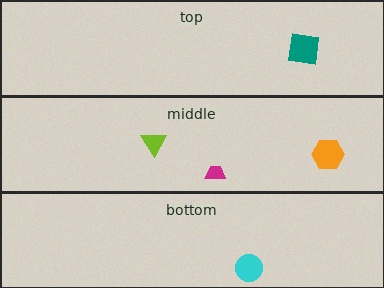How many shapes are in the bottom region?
1.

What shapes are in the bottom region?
The cyan circle.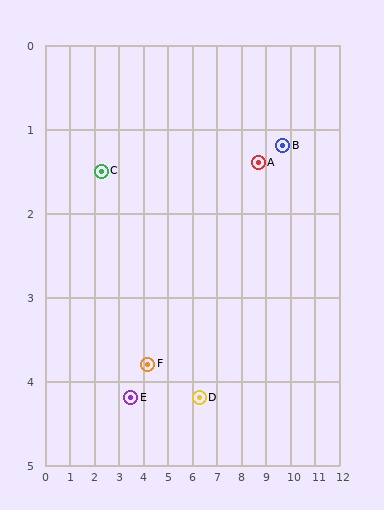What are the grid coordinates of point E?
Point E is at approximately (3.5, 4.2).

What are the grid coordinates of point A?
Point A is at approximately (8.7, 1.4).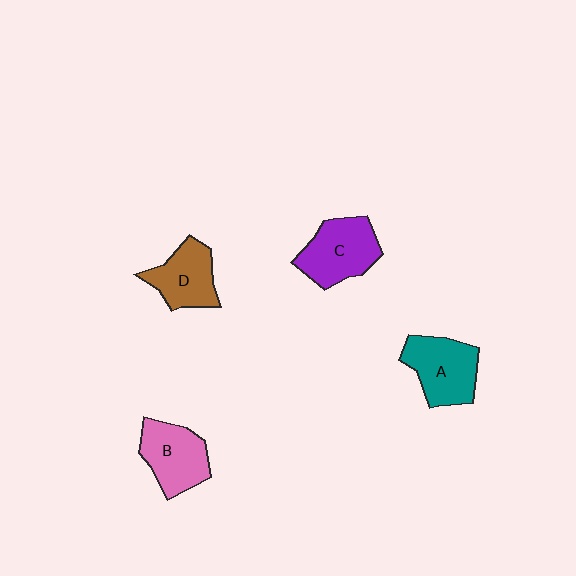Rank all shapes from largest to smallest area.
From largest to smallest: C (purple), A (teal), B (pink), D (brown).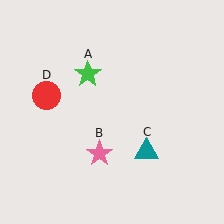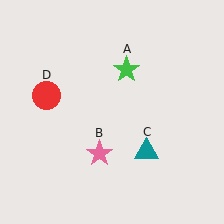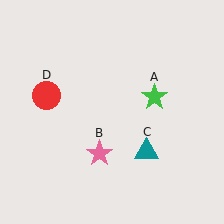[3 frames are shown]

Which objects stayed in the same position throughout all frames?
Pink star (object B) and teal triangle (object C) and red circle (object D) remained stationary.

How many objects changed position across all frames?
1 object changed position: green star (object A).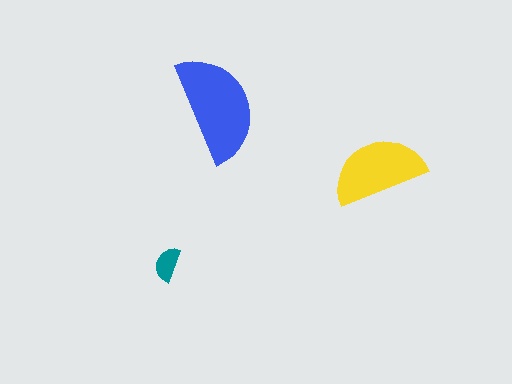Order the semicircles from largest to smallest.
the blue one, the yellow one, the teal one.